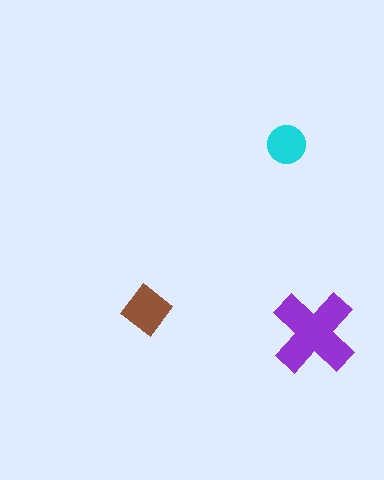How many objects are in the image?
There are 3 objects in the image.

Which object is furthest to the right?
The purple cross is rightmost.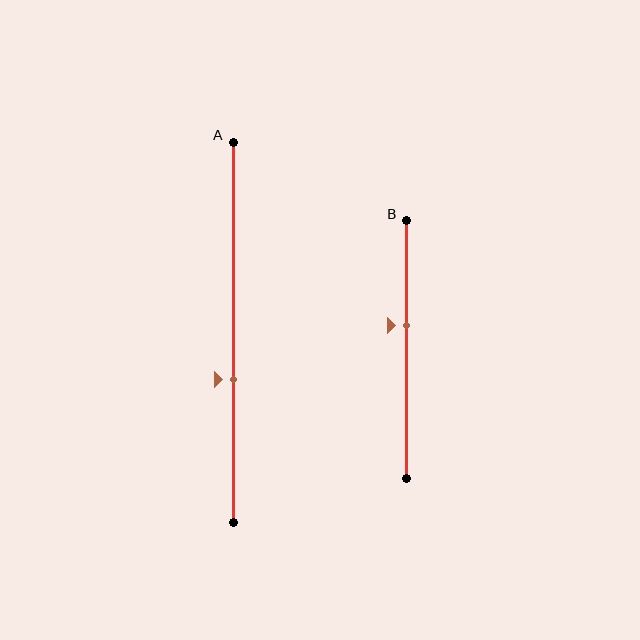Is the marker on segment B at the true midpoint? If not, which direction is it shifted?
No, the marker on segment B is shifted upward by about 9% of the segment length.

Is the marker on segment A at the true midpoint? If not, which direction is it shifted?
No, the marker on segment A is shifted downward by about 12% of the segment length.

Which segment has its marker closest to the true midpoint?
Segment B has its marker closest to the true midpoint.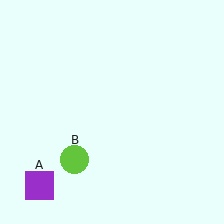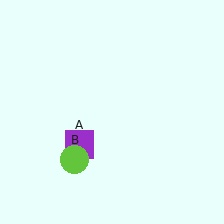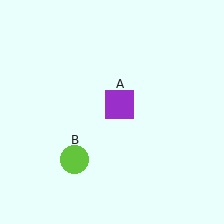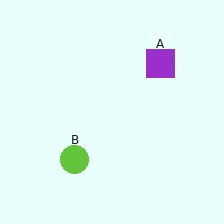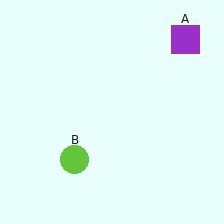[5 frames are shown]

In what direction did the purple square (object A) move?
The purple square (object A) moved up and to the right.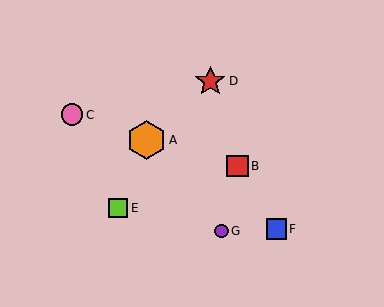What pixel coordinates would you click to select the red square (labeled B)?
Click at (237, 166) to select the red square B.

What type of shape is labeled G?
Shape G is a purple circle.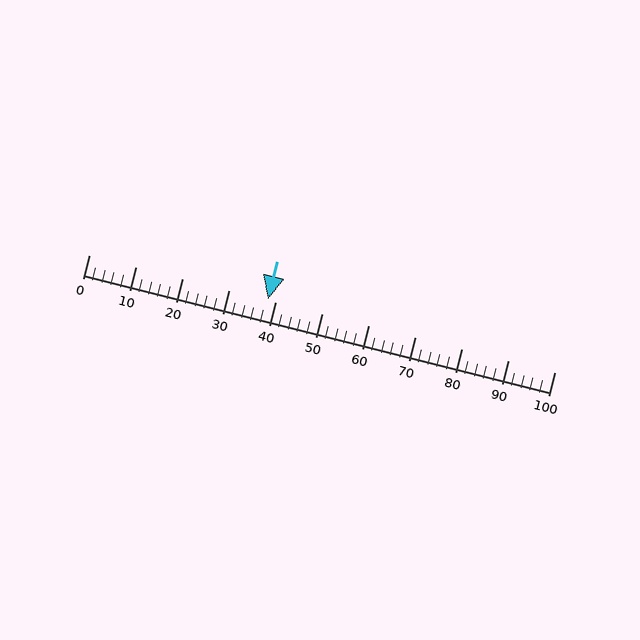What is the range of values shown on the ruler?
The ruler shows values from 0 to 100.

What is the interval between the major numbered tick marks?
The major tick marks are spaced 10 units apart.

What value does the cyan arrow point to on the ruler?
The cyan arrow points to approximately 38.